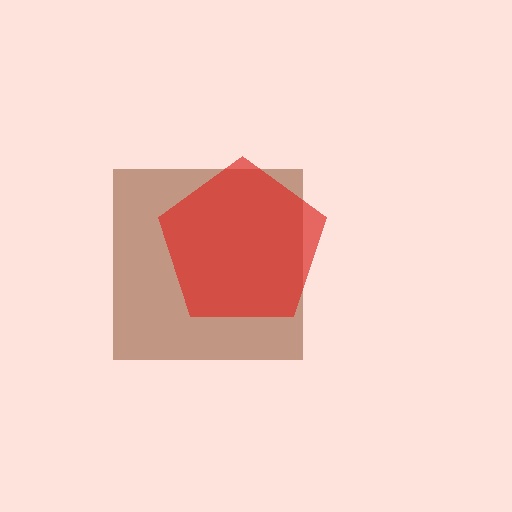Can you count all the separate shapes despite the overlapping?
Yes, there are 2 separate shapes.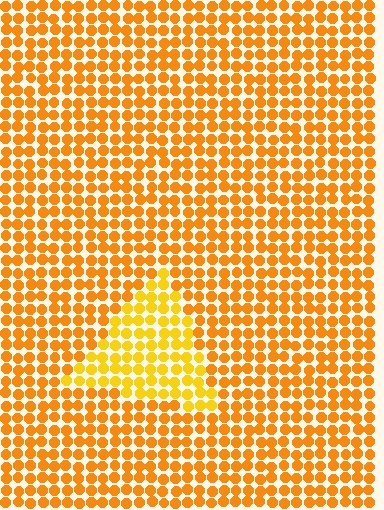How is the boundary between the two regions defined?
The boundary is defined purely by a slight shift in hue (about 19 degrees). Spacing, size, and orientation are identical on both sides.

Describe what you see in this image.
The image is filled with small orange elements in a uniform arrangement. A triangle-shaped region is visible where the elements are tinted to a slightly different hue, forming a subtle color boundary.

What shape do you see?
I see a triangle.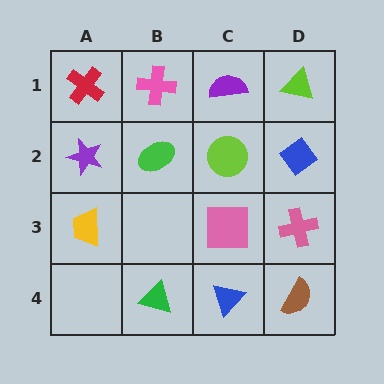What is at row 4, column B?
A green triangle.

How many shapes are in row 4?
3 shapes.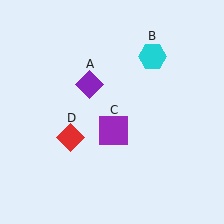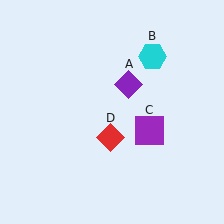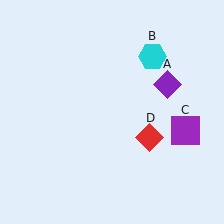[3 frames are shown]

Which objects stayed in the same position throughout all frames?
Cyan hexagon (object B) remained stationary.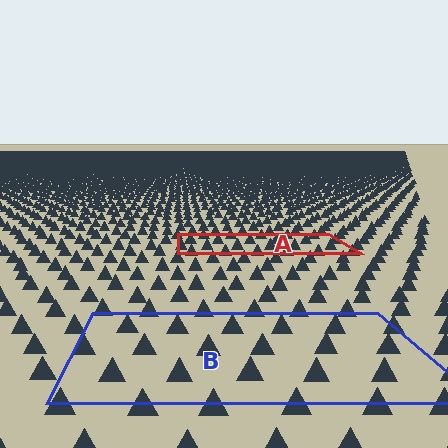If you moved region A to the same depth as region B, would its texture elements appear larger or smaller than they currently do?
They would appear larger. At a closer depth, the same texture elements are projected at a bigger on-screen size.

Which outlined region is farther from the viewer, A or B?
Region A is farther from the viewer — the texture elements inside it appear smaller and more densely packed.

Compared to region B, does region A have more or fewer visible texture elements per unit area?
Region A has more texture elements per unit area — they are packed more densely because it is farther away.